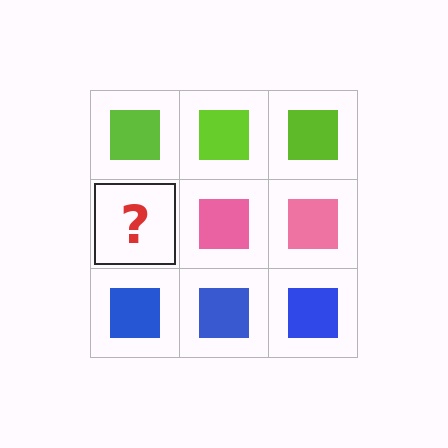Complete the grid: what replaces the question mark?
The question mark should be replaced with a pink square.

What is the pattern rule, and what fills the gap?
The rule is that each row has a consistent color. The gap should be filled with a pink square.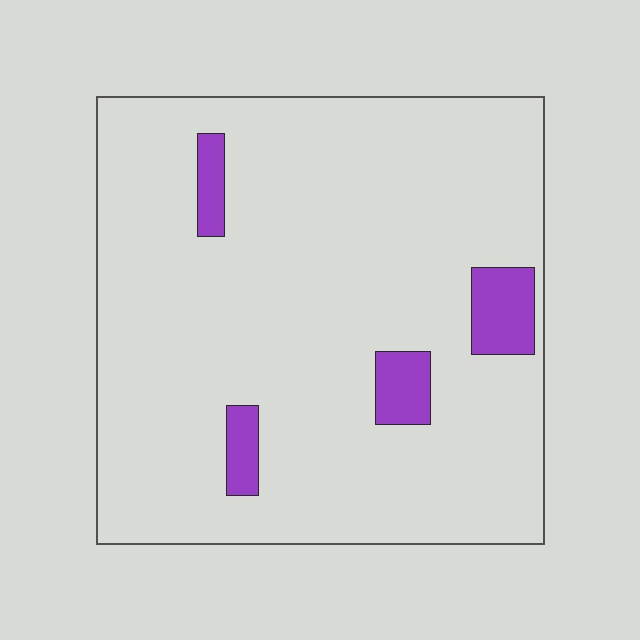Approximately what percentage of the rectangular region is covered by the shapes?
Approximately 10%.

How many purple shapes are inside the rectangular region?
4.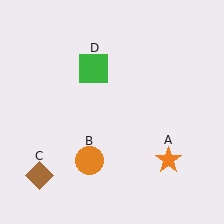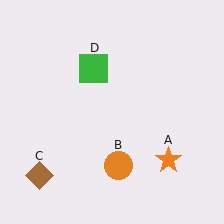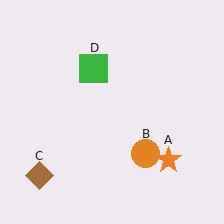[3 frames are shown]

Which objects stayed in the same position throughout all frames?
Orange star (object A) and brown diamond (object C) and green square (object D) remained stationary.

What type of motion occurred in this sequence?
The orange circle (object B) rotated counterclockwise around the center of the scene.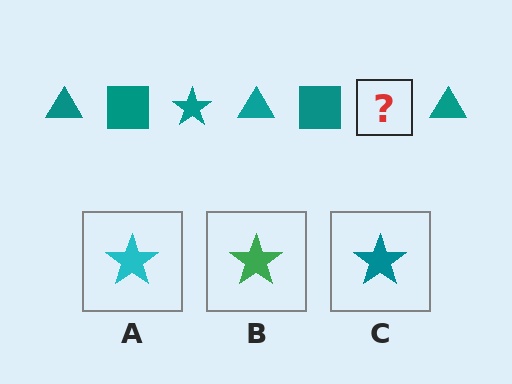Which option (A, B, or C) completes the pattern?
C.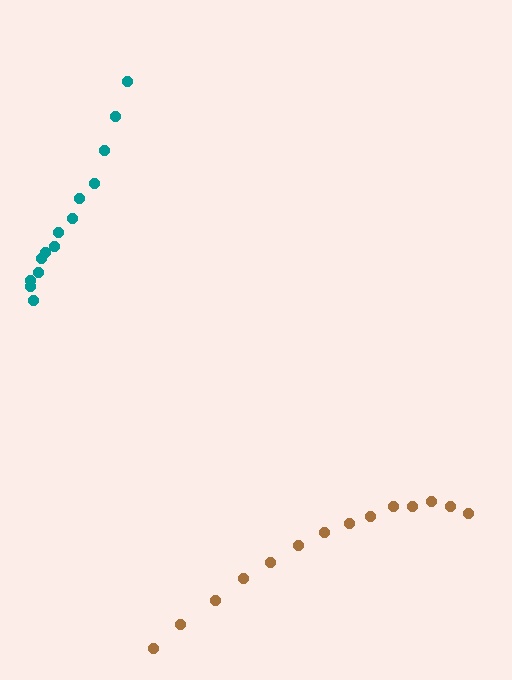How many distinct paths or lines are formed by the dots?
There are 2 distinct paths.